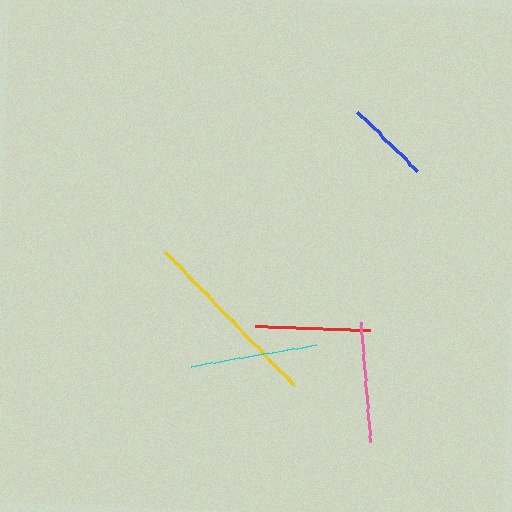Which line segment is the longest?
The yellow line is the longest at approximately 187 pixels.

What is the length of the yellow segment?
The yellow segment is approximately 187 pixels long.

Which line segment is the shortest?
The blue line is the shortest at approximately 84 pixels.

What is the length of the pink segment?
The pink segment is approximately 121 pixels long.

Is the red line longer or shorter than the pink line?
The pink line is longer than the red line.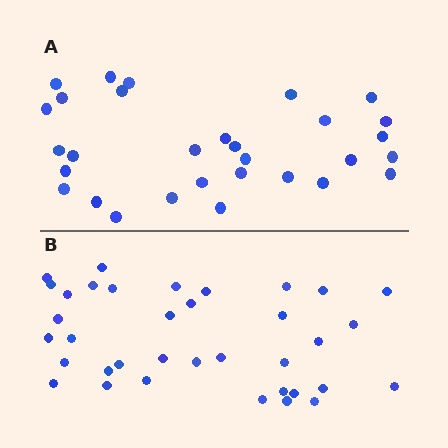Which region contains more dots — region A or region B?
Region B (the bottom region) has more dots.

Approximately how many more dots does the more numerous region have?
Region B has about 6 more dots than region A.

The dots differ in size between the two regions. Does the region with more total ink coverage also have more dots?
No. Region A has more total ink coverage because its dots are larger, but region B actually contains more individual dots. Total area can be misleading — the number of items is what matters here.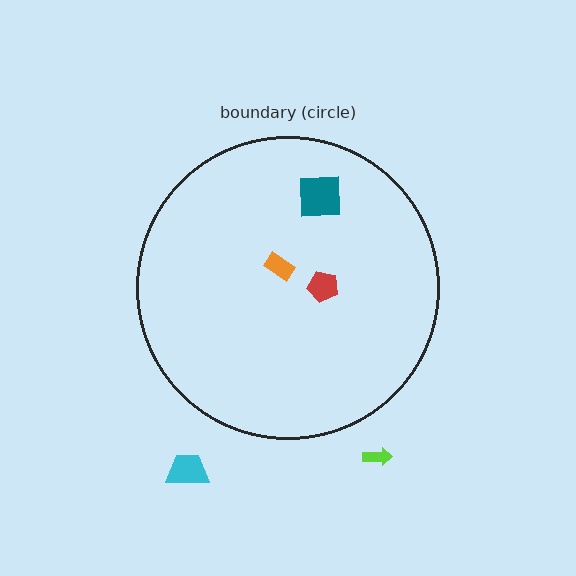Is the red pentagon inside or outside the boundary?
Inside.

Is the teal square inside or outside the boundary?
Inside.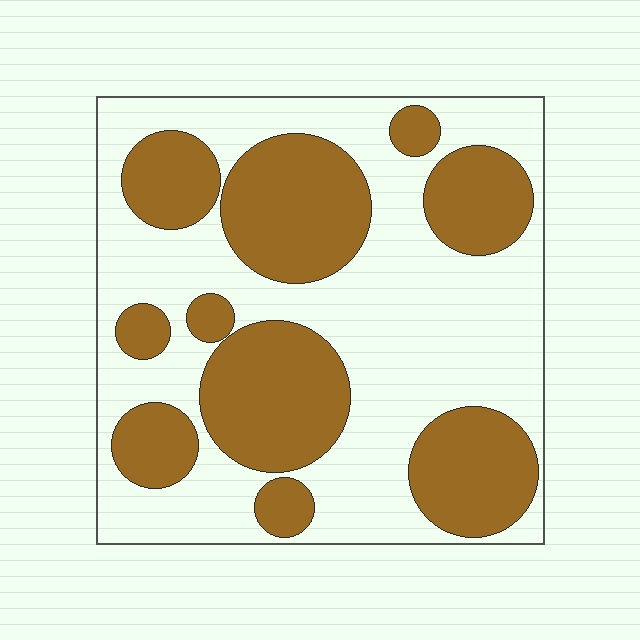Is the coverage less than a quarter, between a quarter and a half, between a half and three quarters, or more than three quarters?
Between a quarter and a half.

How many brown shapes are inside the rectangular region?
10.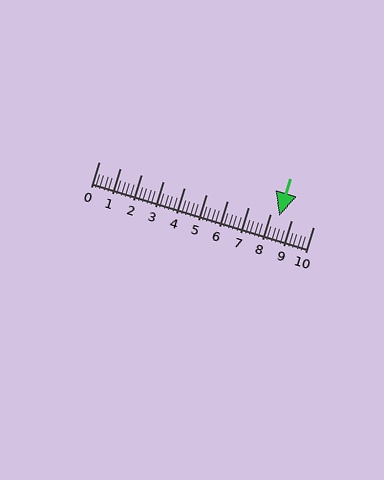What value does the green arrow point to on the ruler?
The green arrow points to approximately 8.4.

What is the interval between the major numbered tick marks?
The major tick marks are spaced 1 units apart.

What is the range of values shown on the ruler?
The ruler shows values from 0 to 10.